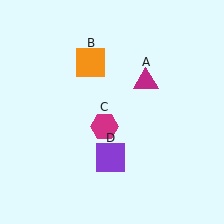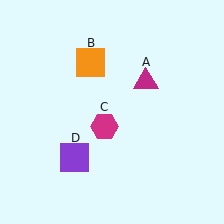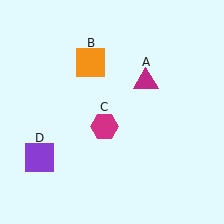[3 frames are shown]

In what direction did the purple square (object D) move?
The purple square (object D) moved left.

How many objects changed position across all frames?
1 object changed position: purple square (object D).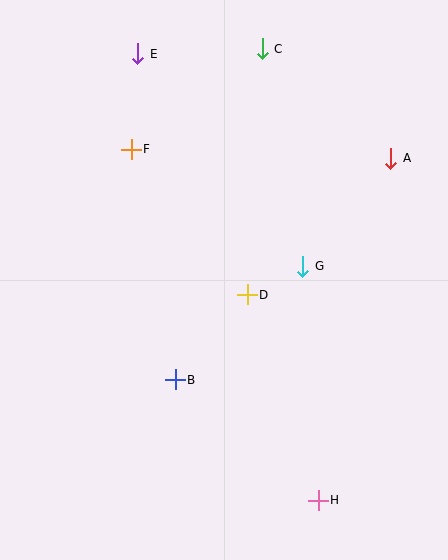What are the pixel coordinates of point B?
Point B is at (175, 380).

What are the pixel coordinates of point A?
Point A is at (391, 158).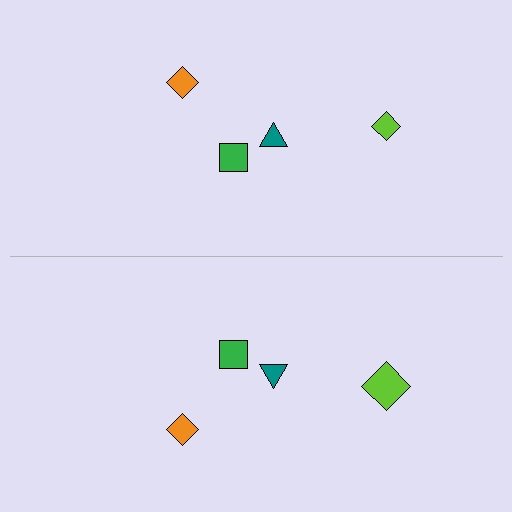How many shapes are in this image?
There are 8 shapes in this image.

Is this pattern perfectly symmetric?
No, the pattern is not perfectly symmetric. The lime diamond on the bottom side has a different size than its mirror counterpart.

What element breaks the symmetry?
The lime diamond on the bottom side has a different size than its mirror counterpart.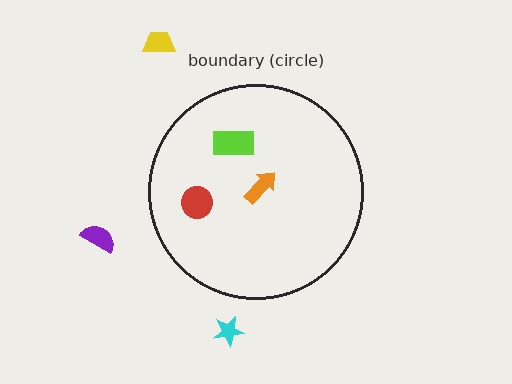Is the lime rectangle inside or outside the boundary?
Inside.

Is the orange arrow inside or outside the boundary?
Inside.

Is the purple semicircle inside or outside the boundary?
Outside.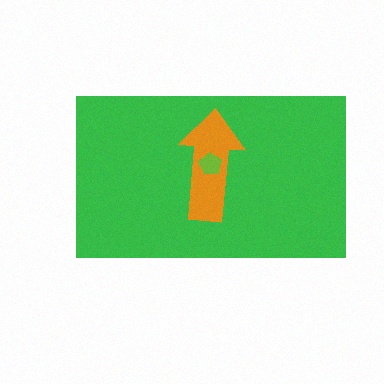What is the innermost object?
The lime pentagon.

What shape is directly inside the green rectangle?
The orange arrow.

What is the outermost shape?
The green rectangle.